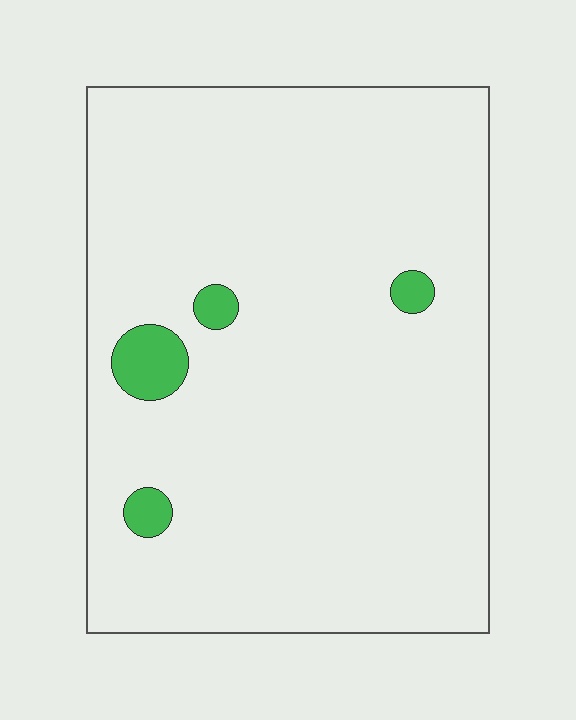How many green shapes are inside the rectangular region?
4.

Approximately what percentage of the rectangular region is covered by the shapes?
Approximately 5%.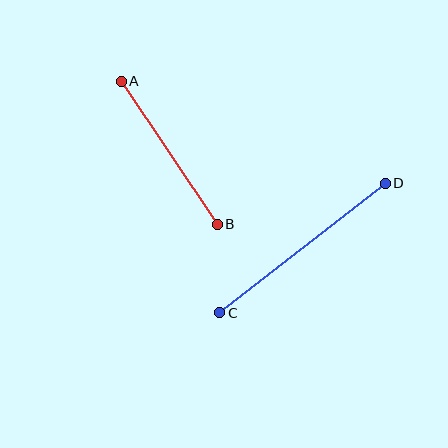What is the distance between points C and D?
The distance is approximately 210 pixels.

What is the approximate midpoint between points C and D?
The midpoint is at approximately (302, 248) pixels.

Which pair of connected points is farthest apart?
Points C and D are farthest apart.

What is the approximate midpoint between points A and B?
The midpoint is at approximately (169, 153) pixels.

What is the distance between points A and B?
The distance is approximately 172 pixels.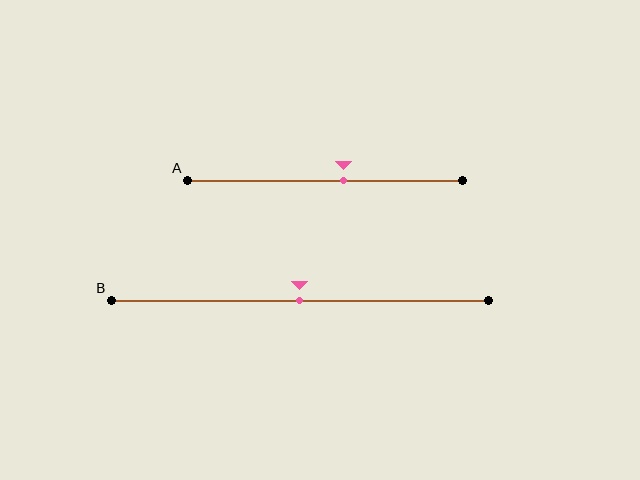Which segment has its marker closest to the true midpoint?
Segment B has its marker closest to the true midpoint.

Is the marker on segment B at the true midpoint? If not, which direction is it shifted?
Yes, the marker on segment B is at the true midpoint.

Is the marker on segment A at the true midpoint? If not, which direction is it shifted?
No, the marker on segment A is shifted to the right by about 7% of the segment length.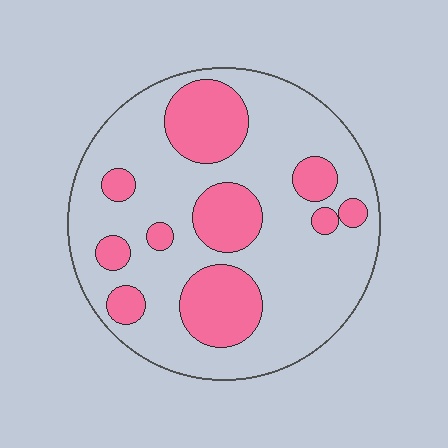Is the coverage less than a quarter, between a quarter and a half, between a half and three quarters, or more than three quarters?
Between a quarter and a half.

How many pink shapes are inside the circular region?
10.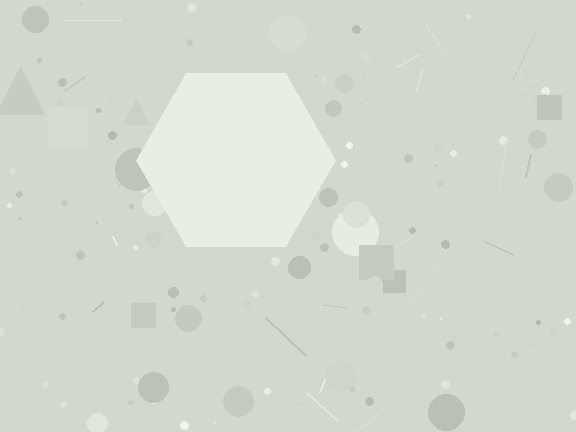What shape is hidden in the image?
A hexagon is hidden in the image.